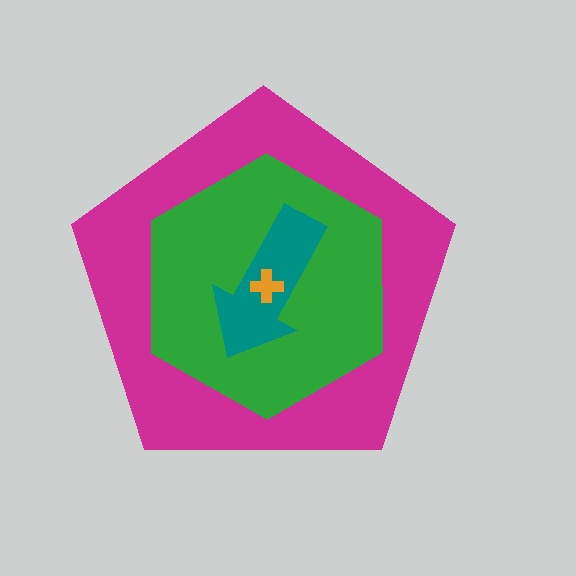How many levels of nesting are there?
4.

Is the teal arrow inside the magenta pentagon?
Yes.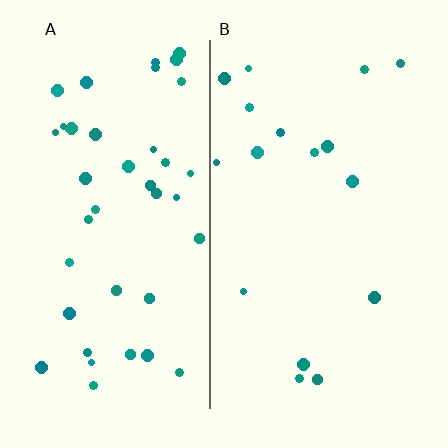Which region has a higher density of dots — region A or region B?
A (the left).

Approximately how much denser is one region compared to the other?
Approximately 2.3× — region A over region B.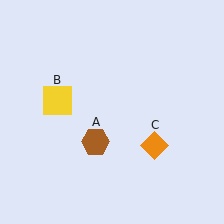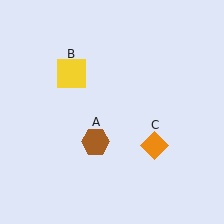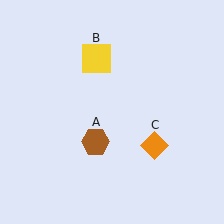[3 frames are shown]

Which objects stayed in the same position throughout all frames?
Brown hexagon (object A) and orange diamond (object C) remained stationary.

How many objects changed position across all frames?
1 object changed position: yellow square (object B).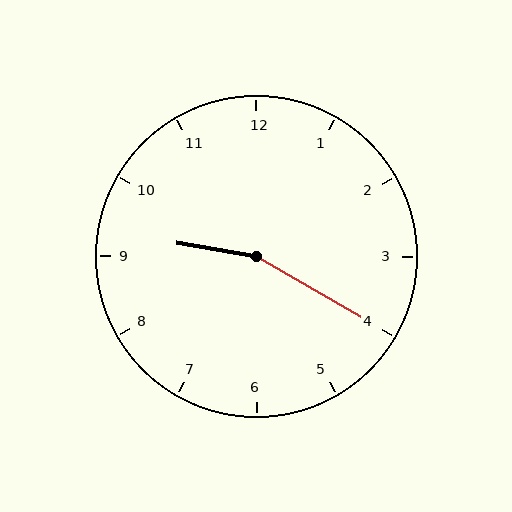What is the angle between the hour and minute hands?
Approximately 160 degrees.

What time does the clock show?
9:20.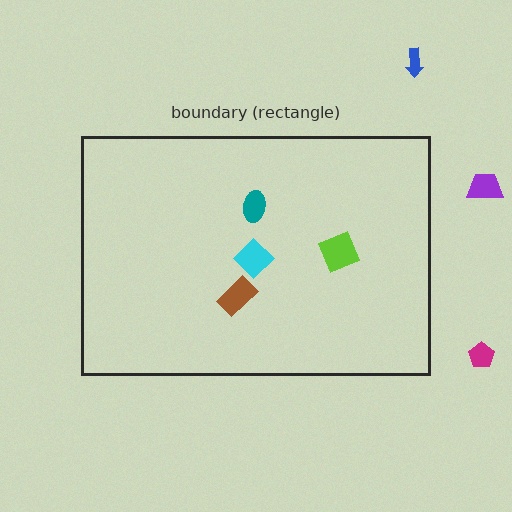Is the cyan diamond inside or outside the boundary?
Inside.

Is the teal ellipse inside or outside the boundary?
Inside.